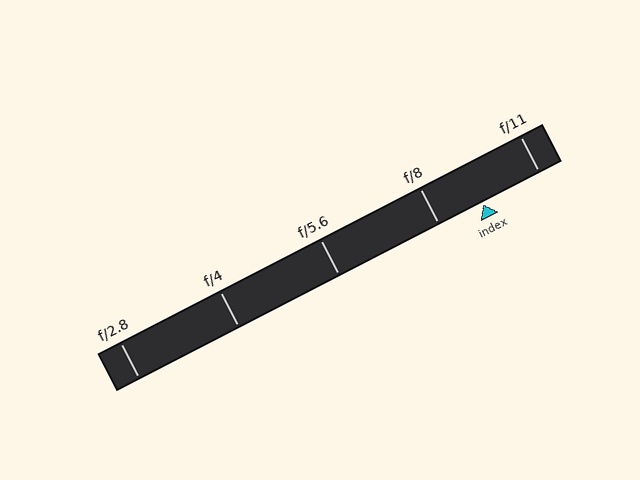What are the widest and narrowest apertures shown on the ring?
The widest aperture shown is f/2.8 and the narrowest is f/11.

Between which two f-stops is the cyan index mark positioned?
The index mark is between f/8 and f/11.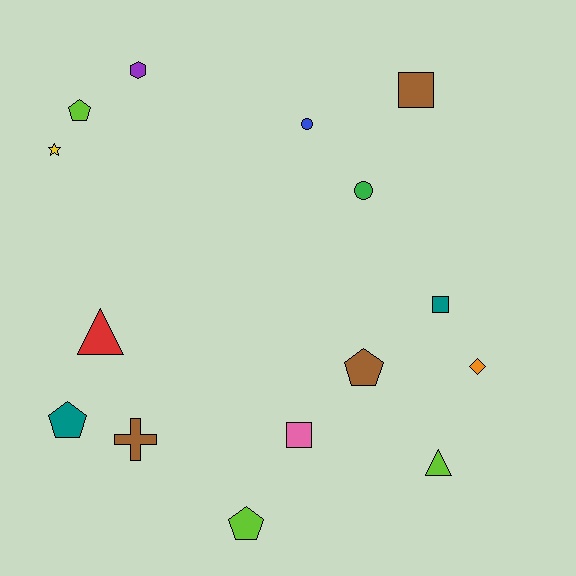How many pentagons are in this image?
There are 4 pentagons.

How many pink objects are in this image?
There is 1 pink object.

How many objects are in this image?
There are 15 objects.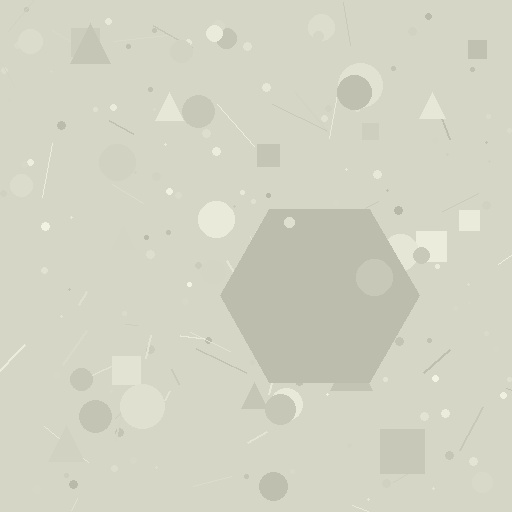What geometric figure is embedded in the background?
A hexagon is embedded in the background.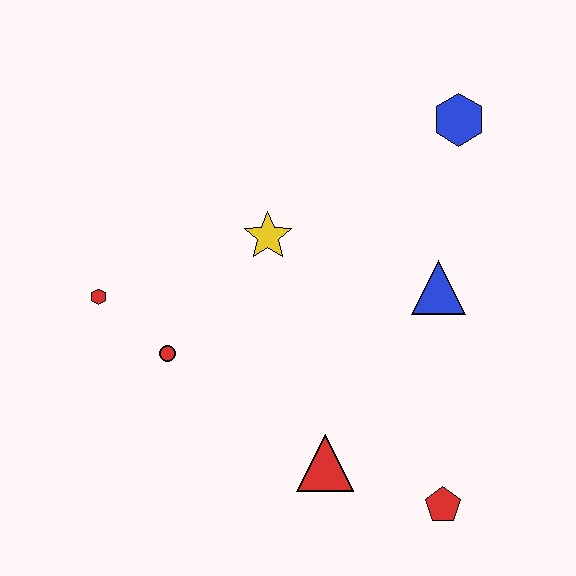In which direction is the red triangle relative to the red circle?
The red triangle is to the right of the red circle.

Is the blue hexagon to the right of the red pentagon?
Yes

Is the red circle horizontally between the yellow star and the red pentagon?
No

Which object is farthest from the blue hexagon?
The red hexagon is farthest from the blue hexagon.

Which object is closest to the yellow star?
The red circle is closest to the yellow star.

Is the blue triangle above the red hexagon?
Yes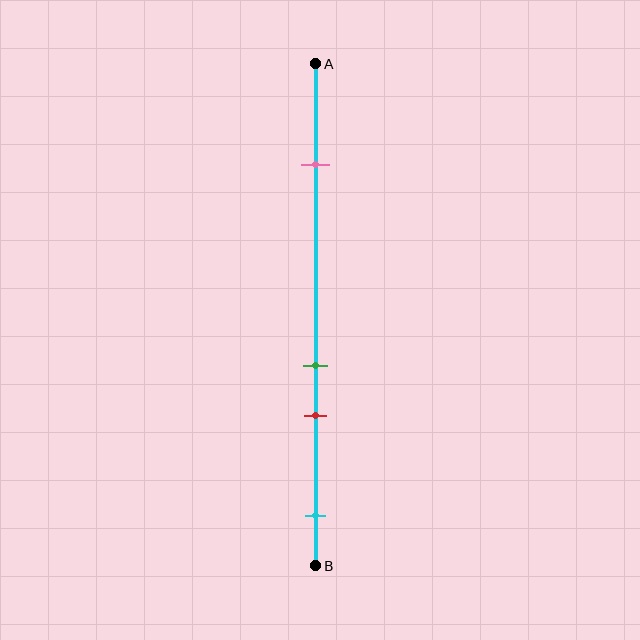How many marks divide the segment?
There are 4 marks dividing the segment.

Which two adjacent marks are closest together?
The green and red marks are the closest adjacent pair.